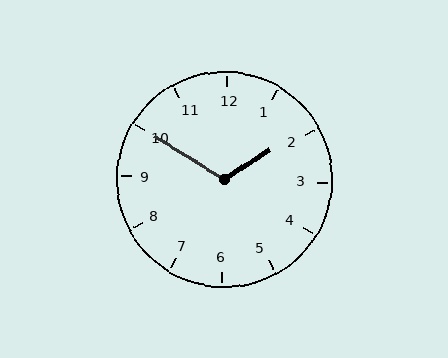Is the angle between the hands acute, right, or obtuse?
It is obtuse.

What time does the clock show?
1:50.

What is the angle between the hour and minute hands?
Approximately 115 degrees.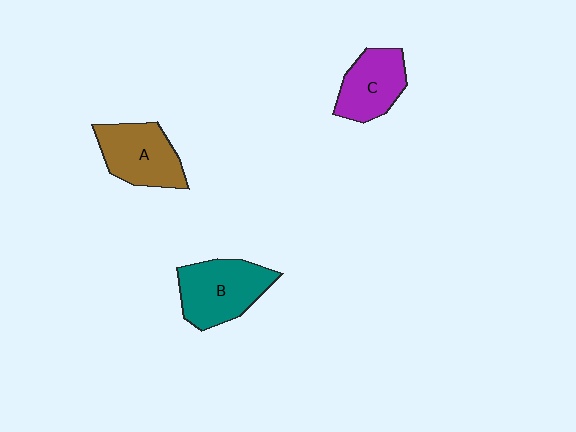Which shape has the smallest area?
Shape C (purple).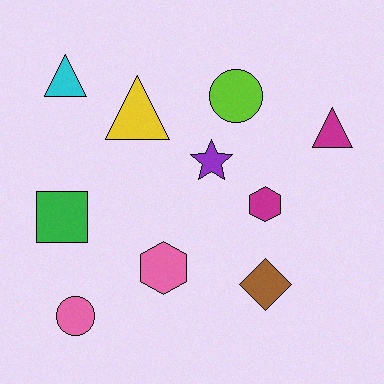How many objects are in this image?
There are 10 objects.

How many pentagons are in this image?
There are no pentagons.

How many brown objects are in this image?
There is 1 brown object.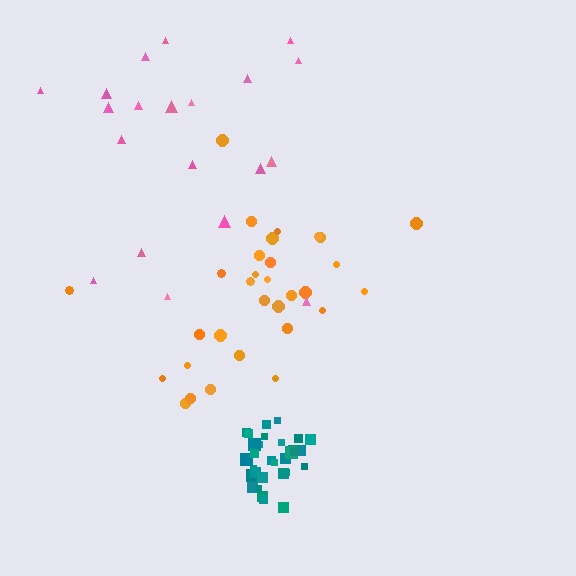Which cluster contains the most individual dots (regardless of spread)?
Orange (32).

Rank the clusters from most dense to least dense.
teal, orange, pink.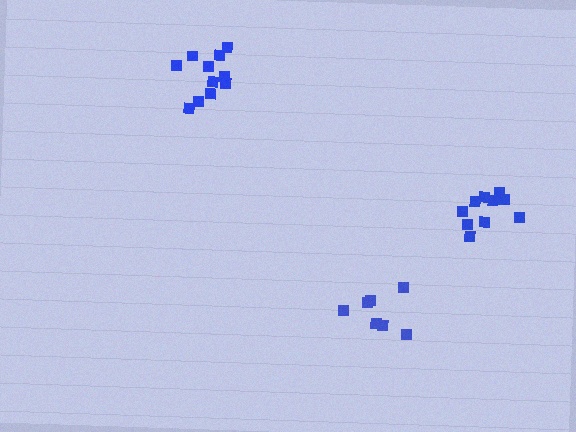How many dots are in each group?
Group 1: 7 dots, Group 2: 10 dots, Group 3: 11 dots (28 total).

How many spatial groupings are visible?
There are 3 spatial groupings.